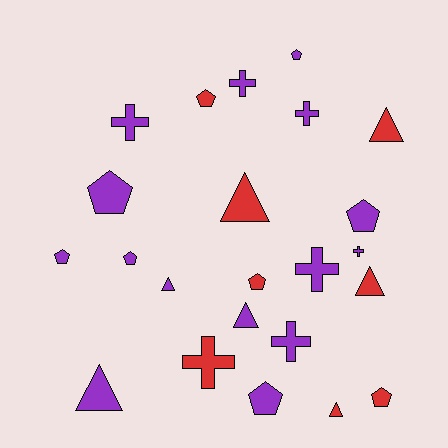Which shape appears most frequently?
Pentagon, with 9 objects.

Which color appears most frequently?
Purple, with 15 objects.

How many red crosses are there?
There is 1 red cross.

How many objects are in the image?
There are 23 objects.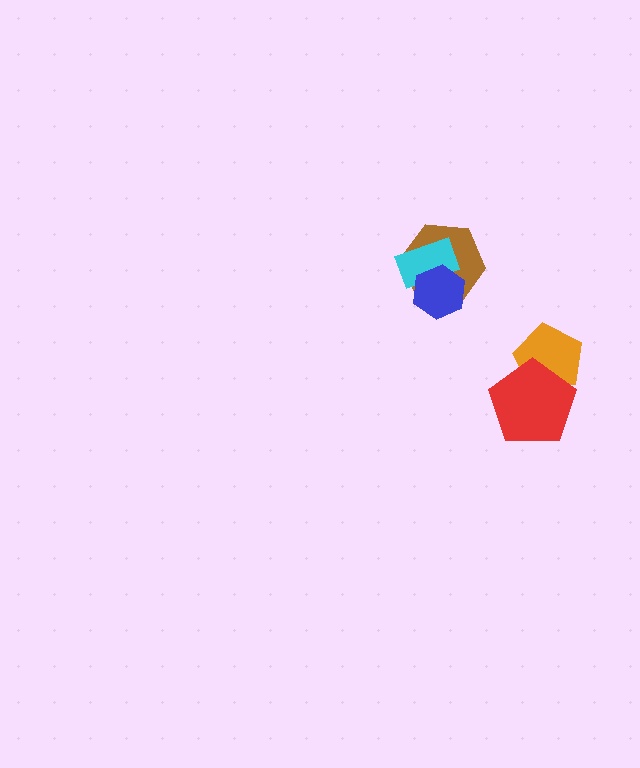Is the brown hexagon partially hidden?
Yes, it is partially covered by another shape.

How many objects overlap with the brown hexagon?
2 objects overlap with the brown hexagon.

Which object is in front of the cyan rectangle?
The blue hexagon is in front of the cyan rectangle.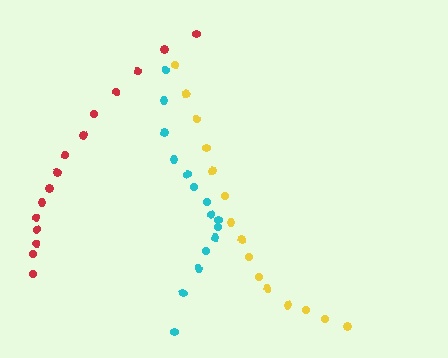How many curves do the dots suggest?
There are 3 distinct paths.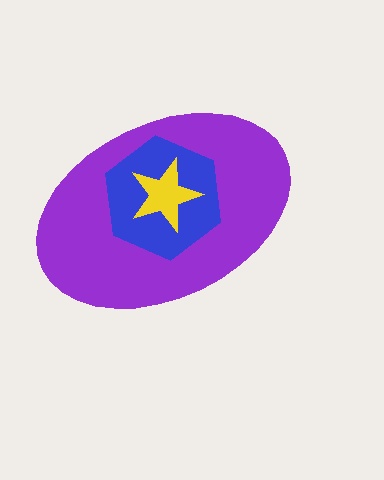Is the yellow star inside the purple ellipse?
Yes.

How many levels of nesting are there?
3.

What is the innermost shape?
The yellow star.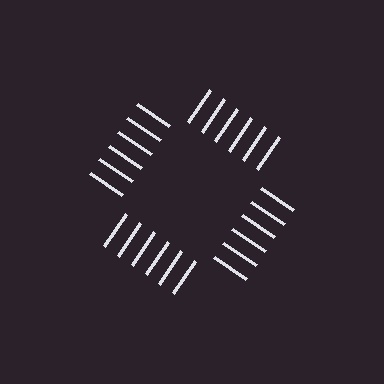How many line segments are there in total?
24 — 6 along each of the 4 edges.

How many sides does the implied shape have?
4 sides — the line-ends trace a square.